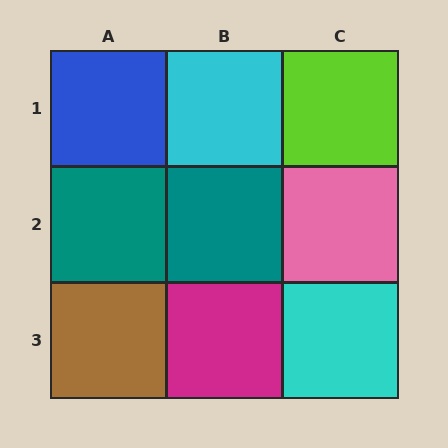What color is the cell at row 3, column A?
Brown.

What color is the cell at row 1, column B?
Cyan.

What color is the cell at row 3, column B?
Magenta.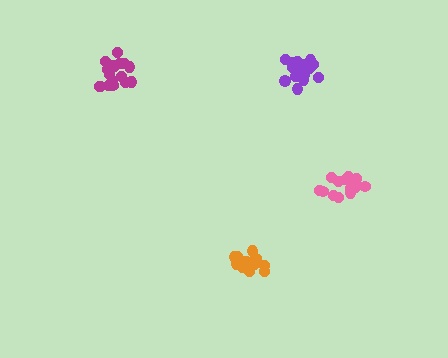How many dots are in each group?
Group 1: 19 dots, Group 2: 16 dots, Group 3: 18 dots, Group 4: 15 dots (68 total).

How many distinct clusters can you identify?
There are 4 distinct clusters.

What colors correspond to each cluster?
The clusters are colored: purple, orange, magenta, pink.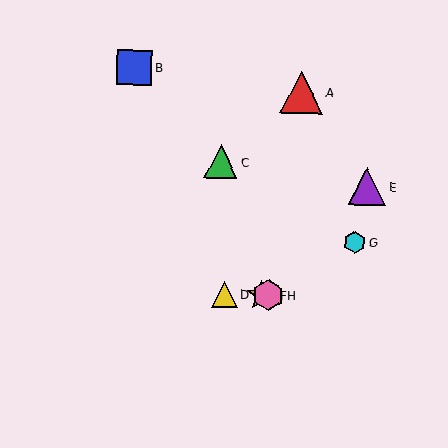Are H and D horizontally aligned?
Yes, both are at y≈295.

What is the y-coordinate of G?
Object G is at y≈242.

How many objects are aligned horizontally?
3 objects (D, F, H) are aligned horizontally.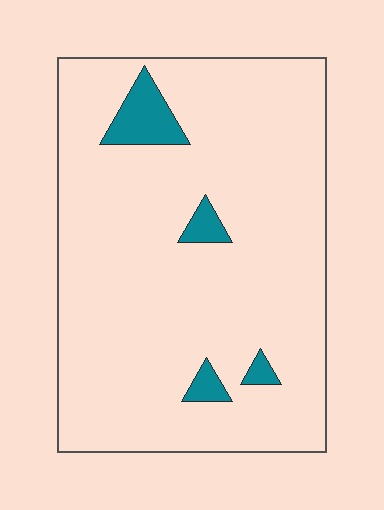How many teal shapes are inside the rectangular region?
4.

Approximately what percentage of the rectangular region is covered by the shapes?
Approximately 5%.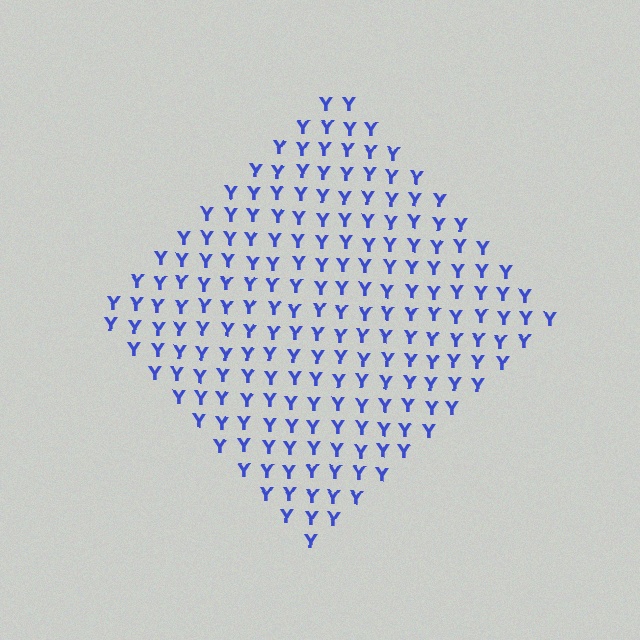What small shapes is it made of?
It is made of small letter Y's.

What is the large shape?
The large shape is a diamond.